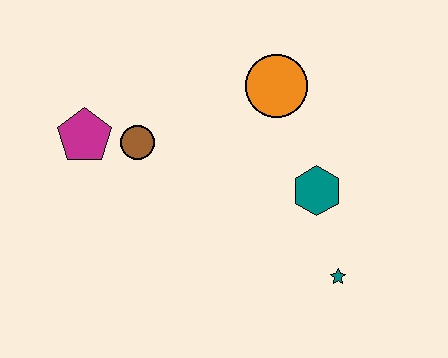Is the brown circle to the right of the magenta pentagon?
Yes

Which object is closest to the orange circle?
The teal hexagon is closest to the orange circle.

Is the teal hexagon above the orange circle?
No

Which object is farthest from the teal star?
The magenta pentagon is farthest from the teal star.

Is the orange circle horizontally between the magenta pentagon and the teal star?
Yes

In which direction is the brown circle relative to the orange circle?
The brown circle is to the left of the orange circle.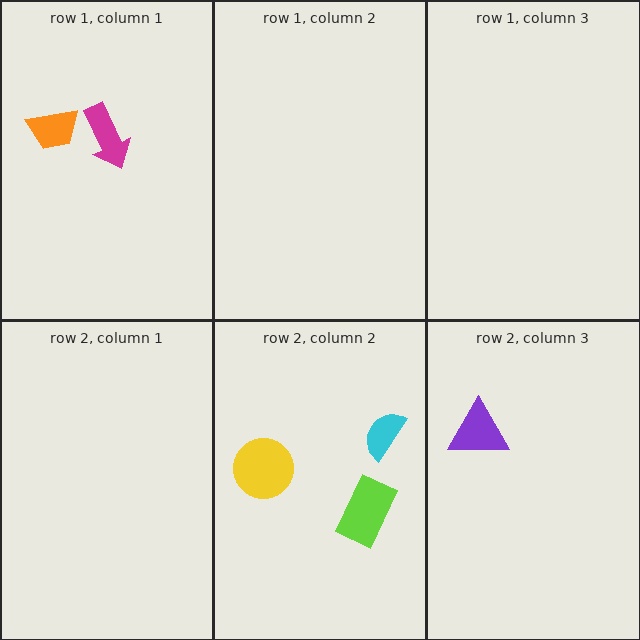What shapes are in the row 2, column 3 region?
The purple triangle.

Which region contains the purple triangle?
The row 2, column 3 region.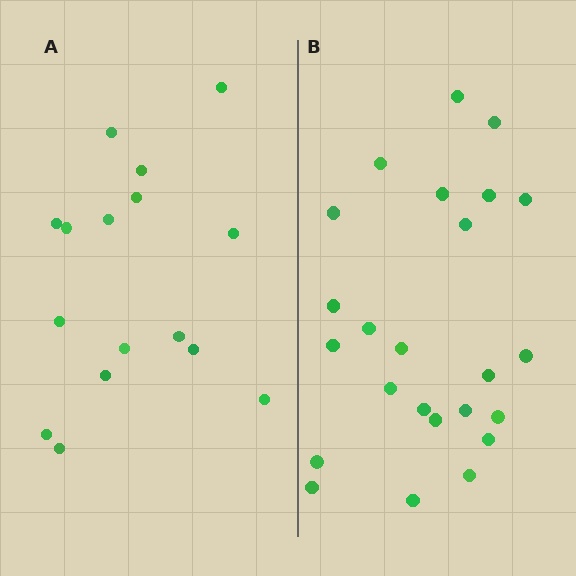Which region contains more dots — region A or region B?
Region B (the right region) has more dots.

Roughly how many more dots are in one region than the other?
Region B has roughly 8 or so more dots than region A.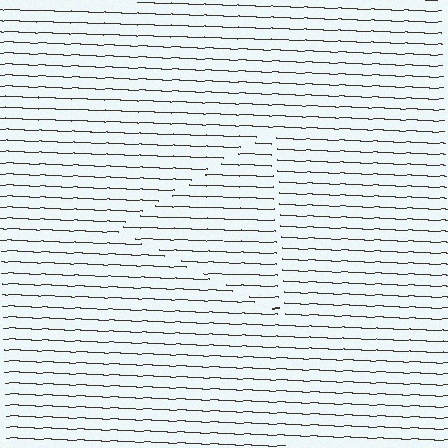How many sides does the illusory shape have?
3 sides — the line-ends trace a triangle.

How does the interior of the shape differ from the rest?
The interior of the shape contains the same grating, shifted by half a period — the contour is defined by the phase discontinuity where line-ends from the inner and outer gratings abut.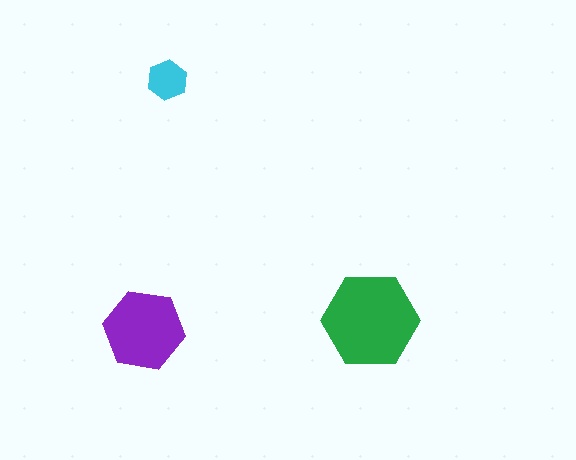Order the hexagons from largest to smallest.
the green one, the purple one, the cyan one.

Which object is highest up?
The cyan hexagon is topmost.